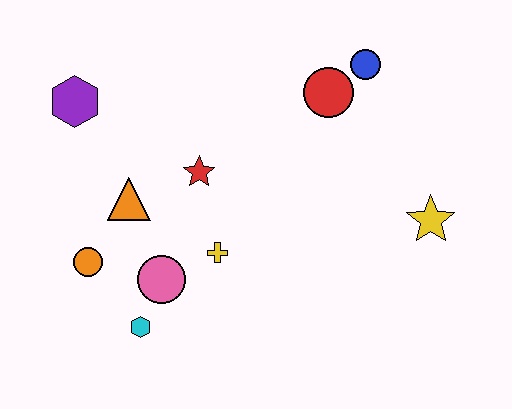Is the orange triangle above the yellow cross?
Yes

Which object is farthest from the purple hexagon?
The yellow star is farthest from the purple hexagon.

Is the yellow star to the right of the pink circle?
Yes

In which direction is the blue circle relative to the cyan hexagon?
The blue circle is above the cyan hexagon.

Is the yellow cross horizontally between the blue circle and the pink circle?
Yes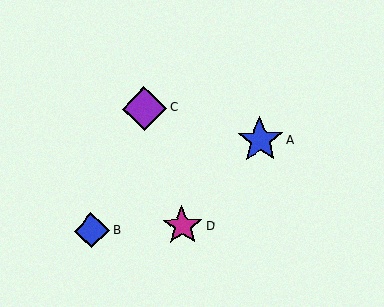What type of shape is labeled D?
Shape D is a magenta star.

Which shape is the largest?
The blue star (labeled A) is the largest.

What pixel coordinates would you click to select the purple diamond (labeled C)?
Click at (144, 109) to select the purple diamond C.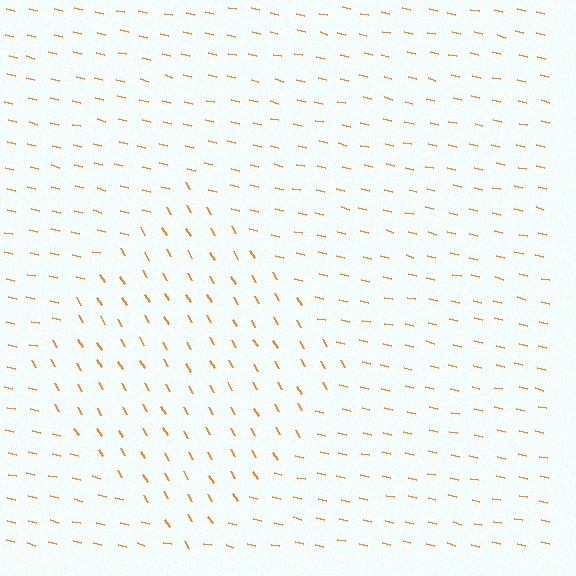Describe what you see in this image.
The image is filled with small orange line segments. A diamond region in the image has lines oriented differently from the surrounding lines, creating a visible texture boundary.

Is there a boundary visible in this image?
Yes, there is a texture boundary formed by a change in line orientation.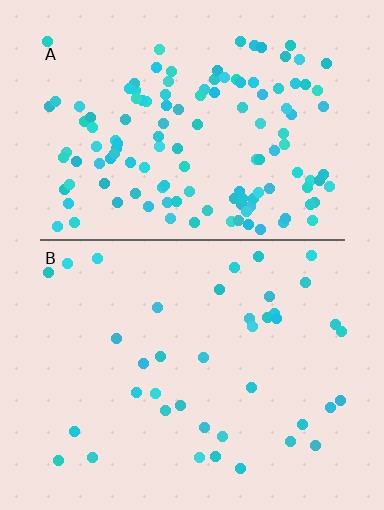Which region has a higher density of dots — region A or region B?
A (the top).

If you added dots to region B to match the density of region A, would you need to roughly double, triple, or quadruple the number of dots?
Approximately triple.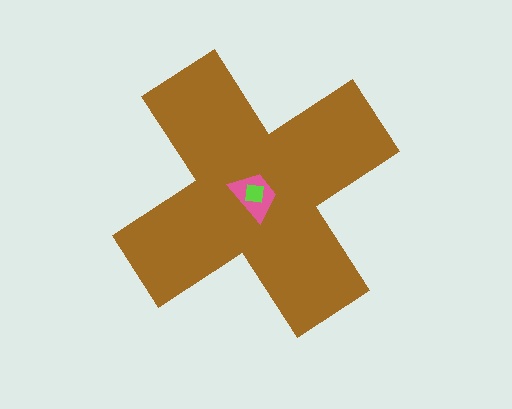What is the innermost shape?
The lime square.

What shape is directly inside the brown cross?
The pink trapezoid.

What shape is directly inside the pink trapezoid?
The lime square.